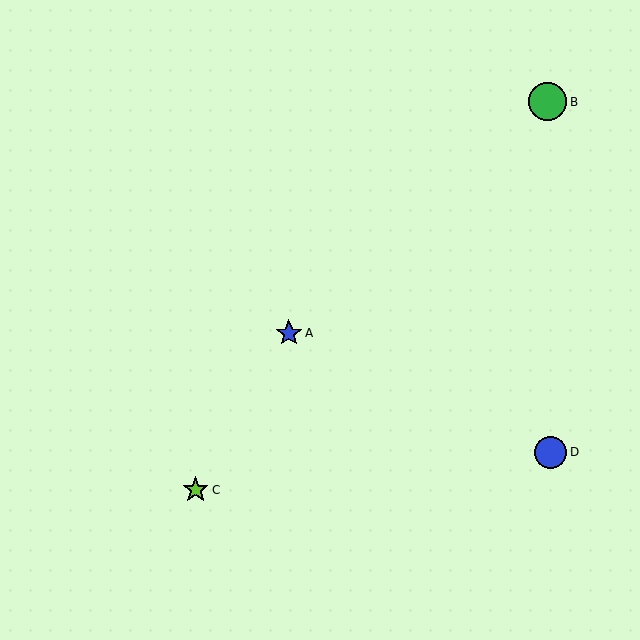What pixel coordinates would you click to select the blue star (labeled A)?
Click at (289, 333) to select the blue star A.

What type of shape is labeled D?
Shape D is a blue circle.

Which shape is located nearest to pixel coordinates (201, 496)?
The lime star (labeled C) at (196, 490) is nearest to that location.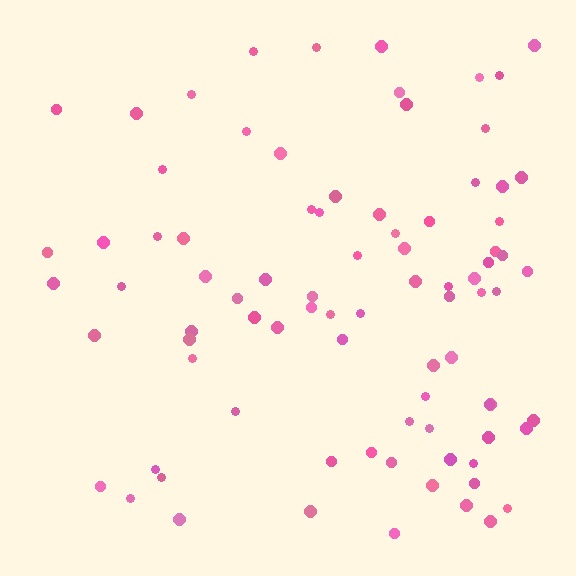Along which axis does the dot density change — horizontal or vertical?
Horizontal.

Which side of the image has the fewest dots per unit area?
The left.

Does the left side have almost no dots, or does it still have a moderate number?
Still a moderate number, just noticeably fewer than the right.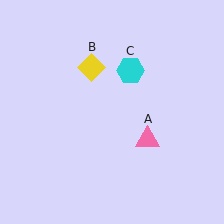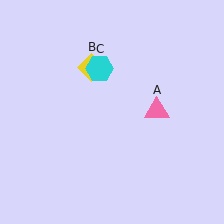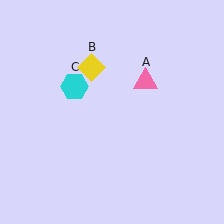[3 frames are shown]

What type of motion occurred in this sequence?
The pink triangle (object A), cyan hexagon (object C) rotated counterclockwise around the center of the scene.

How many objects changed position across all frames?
2 objects changed position: pink triangle (object A), cyan hexagon (object C).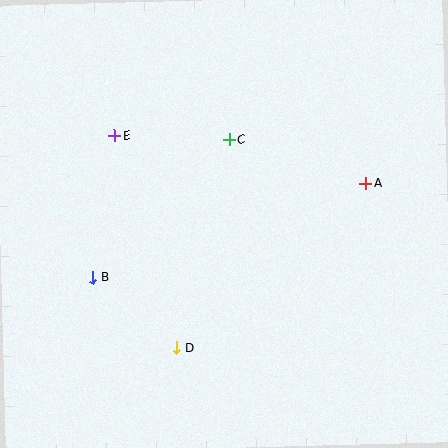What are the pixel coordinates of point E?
Point E is at (114, 135).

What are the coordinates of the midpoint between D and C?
The midpoint between D and C is at (203, 244).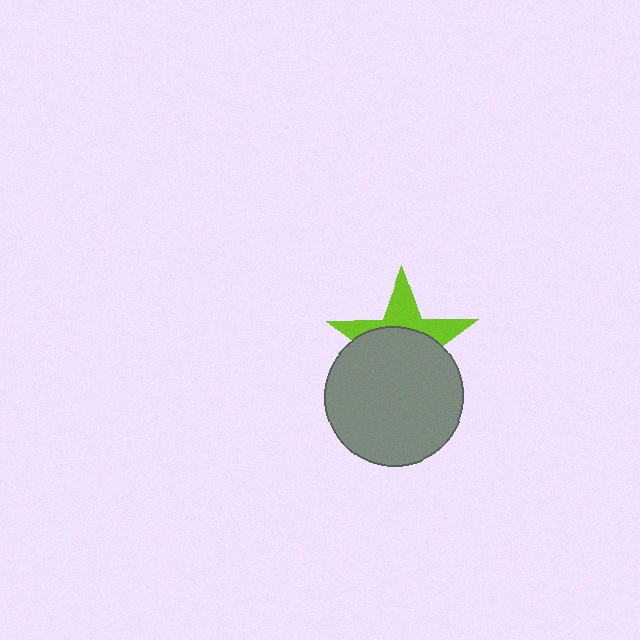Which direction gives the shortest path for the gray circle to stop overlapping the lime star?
Moving down gives the shortest separation.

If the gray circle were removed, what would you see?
You would see the complete lime star.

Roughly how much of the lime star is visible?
A small part of it is visible (roughly 38%).